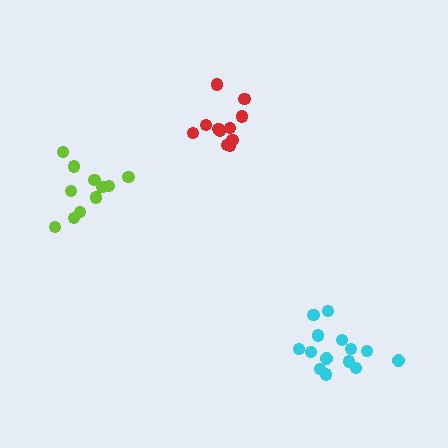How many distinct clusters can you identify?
There are 3 distinct clusters.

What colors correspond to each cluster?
The clusters are colored: red, cyan, lime.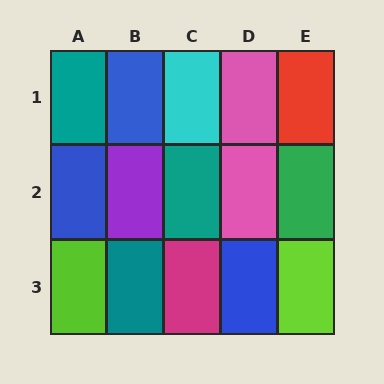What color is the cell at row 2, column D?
Pink.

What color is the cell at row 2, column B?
Purple.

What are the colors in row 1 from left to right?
Teal, blue, cyan, pink, red.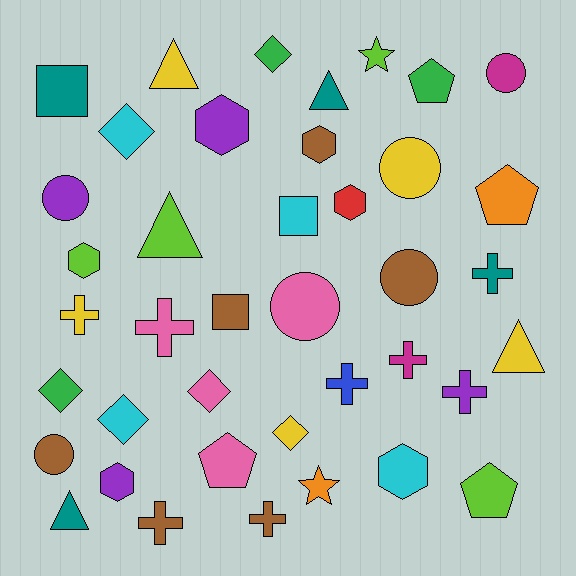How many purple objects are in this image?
There are 4 purple objects.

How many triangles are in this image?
There are 5 triangles.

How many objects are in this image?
There are 40 objects.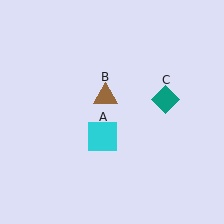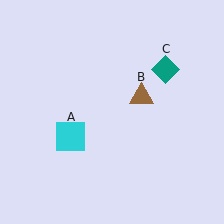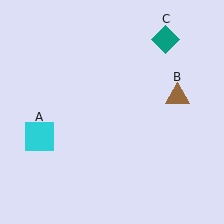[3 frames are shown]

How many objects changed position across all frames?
3 objects changed position: cyan square (object A), brown triangle (object B), teal diamond (object C).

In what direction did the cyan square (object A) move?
The cyan square (object A) moved left.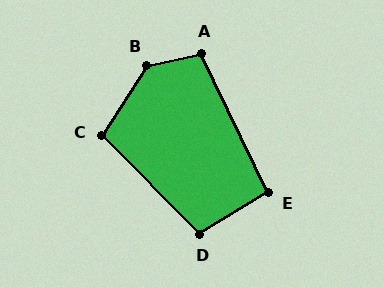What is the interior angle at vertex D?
Approximately 103 degrees (obtuse).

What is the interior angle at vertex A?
Approximately 104 degrees (obtuse).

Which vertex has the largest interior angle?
B, at approximately 135 degrees.